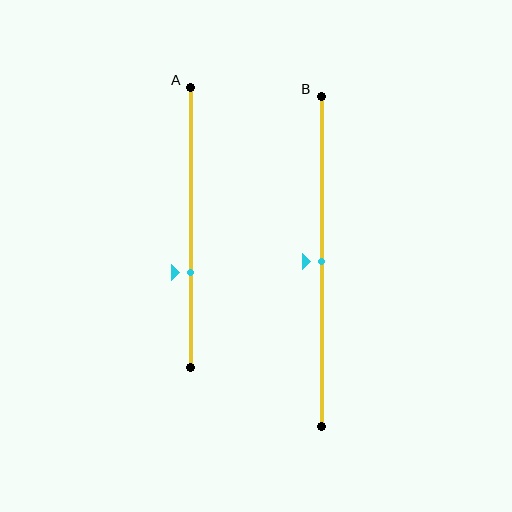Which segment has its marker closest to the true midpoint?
Segment B has its marker closest to the true midpoint.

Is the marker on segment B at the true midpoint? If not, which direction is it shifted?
Yes, the marker on segment B is at the true midpoint.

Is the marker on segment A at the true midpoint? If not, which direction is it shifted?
No, the marker on segment A is shifted downward by about 16% of the segment length.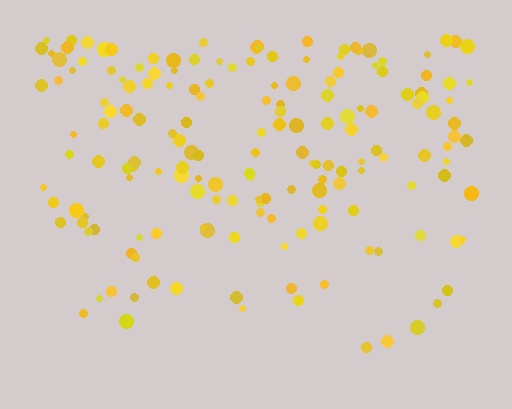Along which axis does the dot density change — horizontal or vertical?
Vertical.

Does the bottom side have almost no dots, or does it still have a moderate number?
Still a moderate number, just noticeably fewer than the top.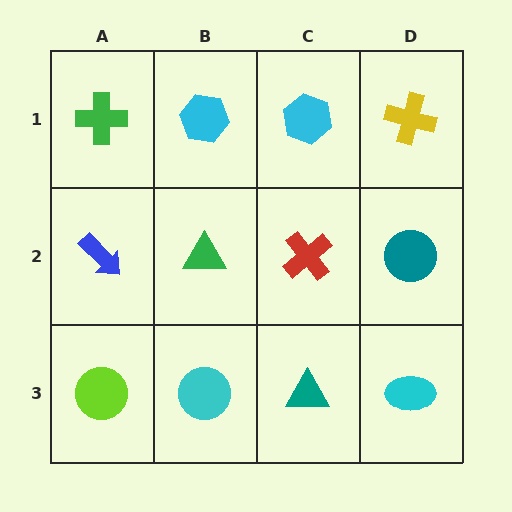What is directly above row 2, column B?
A cyan hexagon.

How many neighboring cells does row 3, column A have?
2.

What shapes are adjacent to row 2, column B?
A cyan hexagon (row 1, column B), a cyan circle (row 3, column B), a blue arrow (row 2, column A), a red cross (row 2, column C).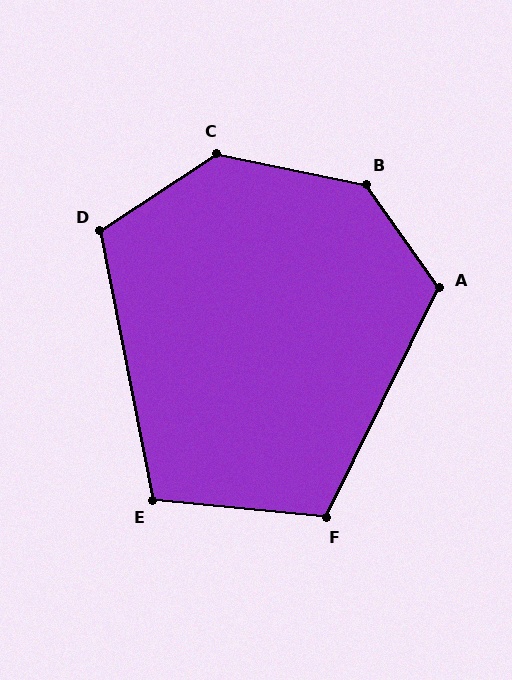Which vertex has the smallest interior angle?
E, at approximately 107 degrees.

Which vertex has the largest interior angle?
B, at approximately 137 degrees.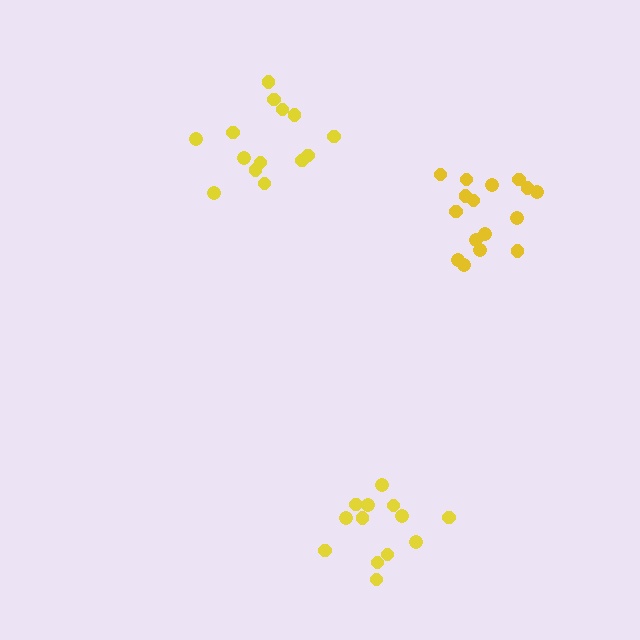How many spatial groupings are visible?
There are 3 spatial groupings.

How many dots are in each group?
Group 1: 16 dots, Group 2: 13 dots, Group 3: 14 dots (43 total).